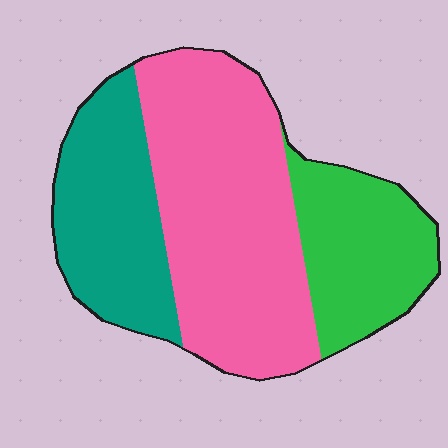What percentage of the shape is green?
Green takes up about one quarter (1/4) of the shape.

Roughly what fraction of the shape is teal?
Teal covers 27% of the shape.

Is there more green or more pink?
Pink.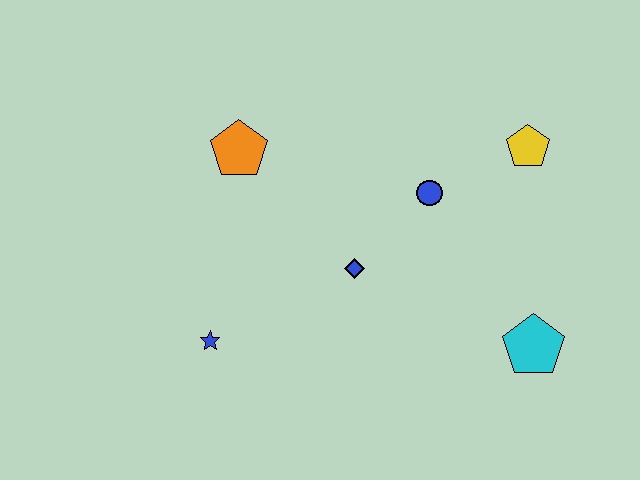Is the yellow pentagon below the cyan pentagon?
No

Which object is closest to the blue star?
The blue diamond is closest to the blue star.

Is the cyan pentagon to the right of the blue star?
Yes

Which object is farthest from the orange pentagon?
The cyan pentagon is farthest from the orange pentagon.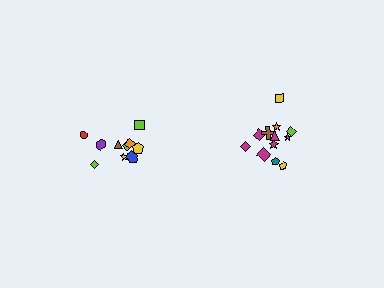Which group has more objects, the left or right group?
The right group.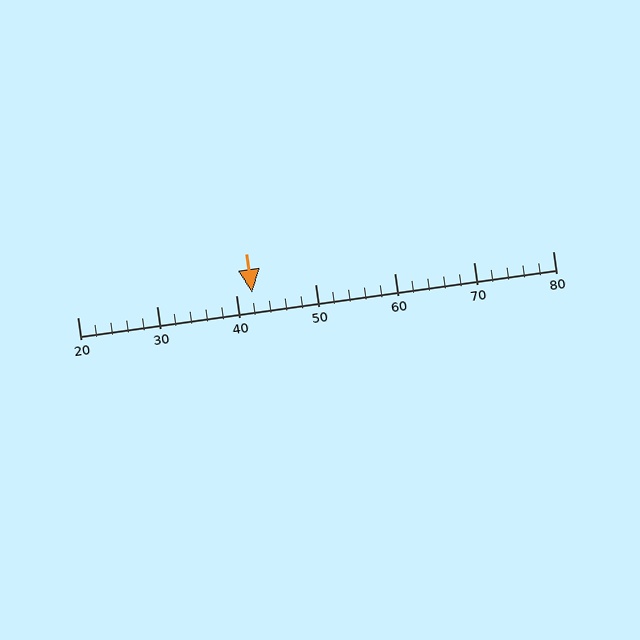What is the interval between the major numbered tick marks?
The major tick marks are spaced 10 units apart.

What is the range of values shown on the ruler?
The ruler shows values from 20 to 80.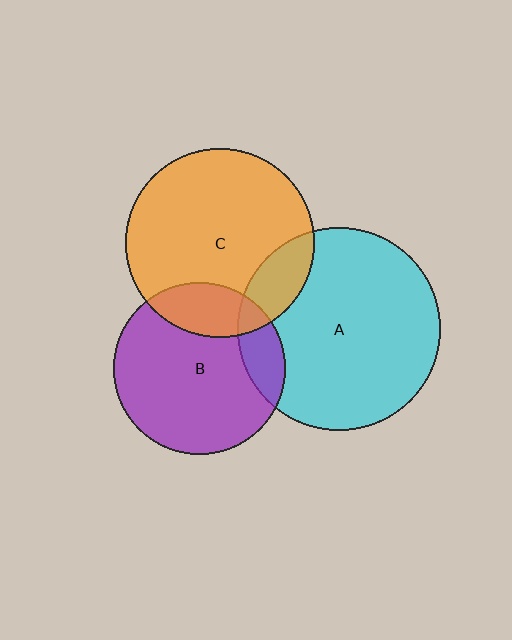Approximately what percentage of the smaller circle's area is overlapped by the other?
Approximately 20%.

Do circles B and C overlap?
Yes.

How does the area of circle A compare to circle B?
Approximately 1.4 times.